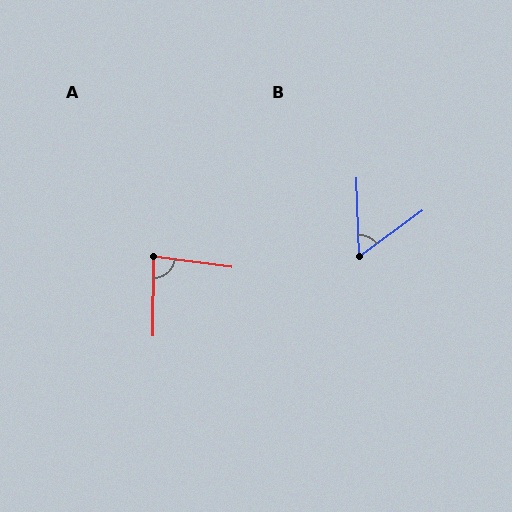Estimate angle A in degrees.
Approximately 83 degrees.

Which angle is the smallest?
B, at approximately 56 degrees.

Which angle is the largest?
A, at approximately 83 degrees.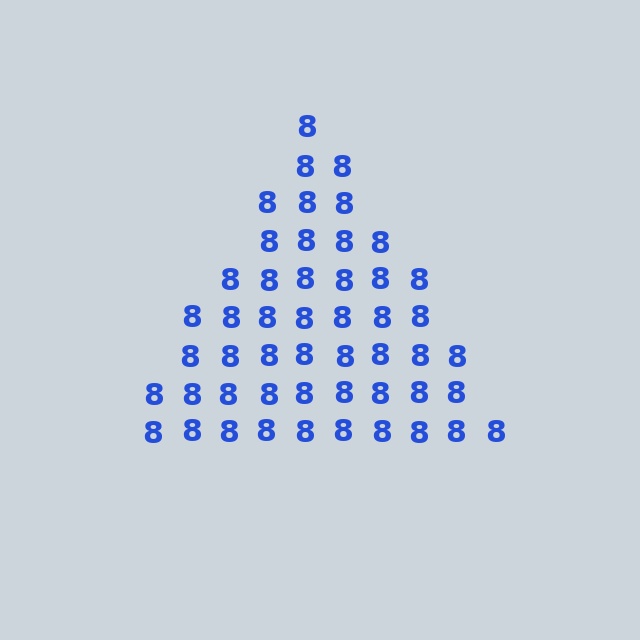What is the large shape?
The large shape is a triangle.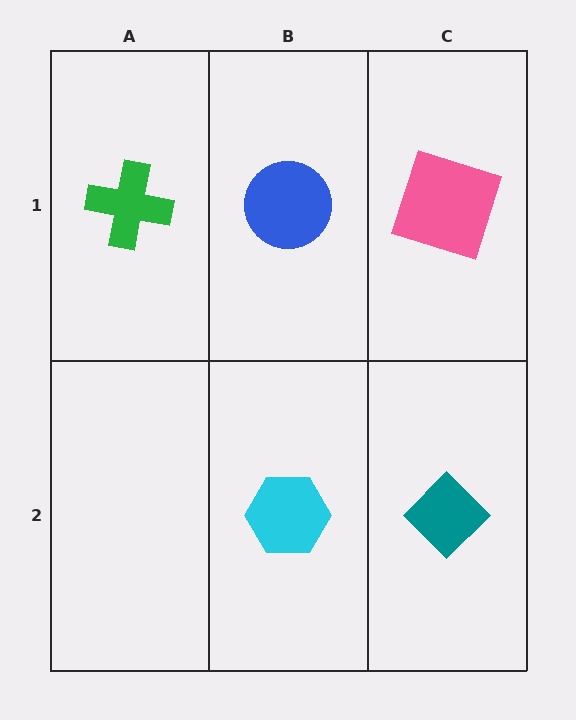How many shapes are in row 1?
3 shapes.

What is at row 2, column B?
A cyan hexagon.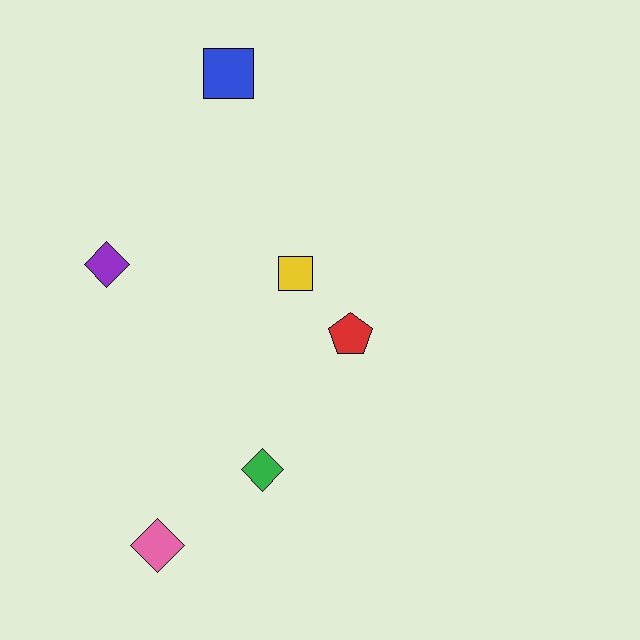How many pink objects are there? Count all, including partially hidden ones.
There is 1 pink object.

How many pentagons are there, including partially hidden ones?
There is 1 pentagon.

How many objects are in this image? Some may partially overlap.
There are 6 objects.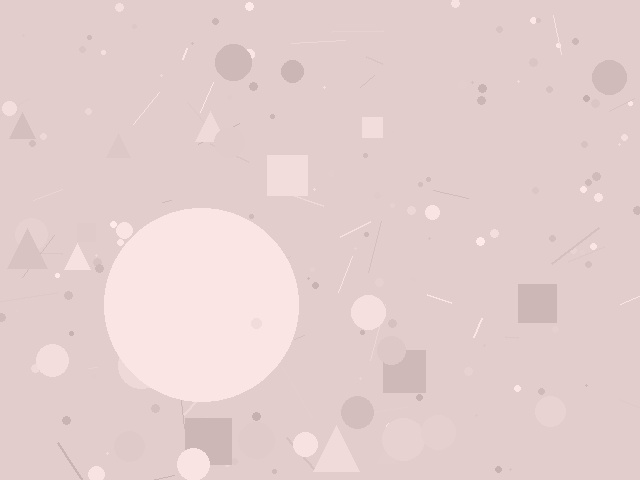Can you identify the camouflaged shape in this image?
The camouflaged shape is a circle.